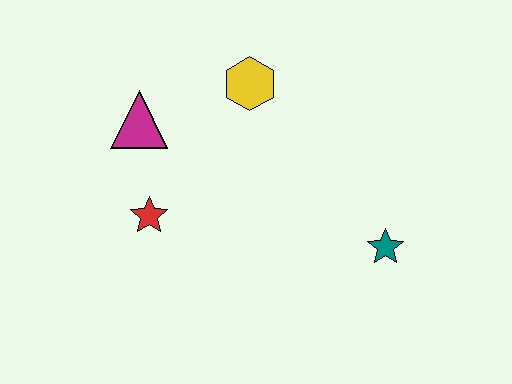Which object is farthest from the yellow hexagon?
The teal star is farthest from the yellow hexagon.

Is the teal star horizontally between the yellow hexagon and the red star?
No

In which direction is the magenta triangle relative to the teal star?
The magenta triangle is to the left of the teal star.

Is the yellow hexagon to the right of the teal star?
No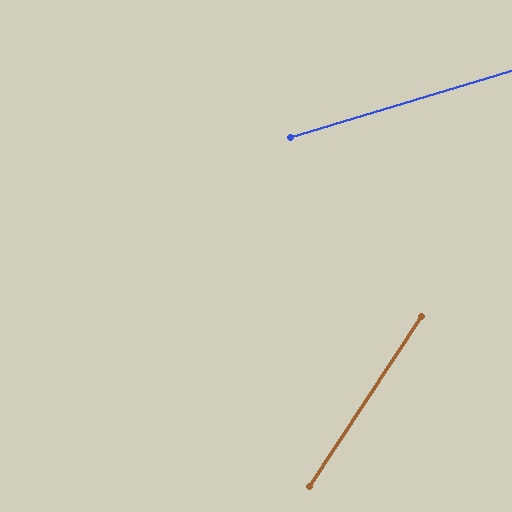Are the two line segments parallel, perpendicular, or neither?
Neither parallel nor perpendicular — they differ by about 40°.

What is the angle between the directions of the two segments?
Approximately 40 degrees.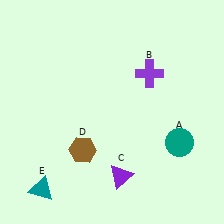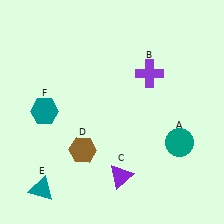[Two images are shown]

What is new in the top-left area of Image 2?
A teal hexagon (F) was added in the top-left area of Image 2.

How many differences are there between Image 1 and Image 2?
There is 1 difference between the two images.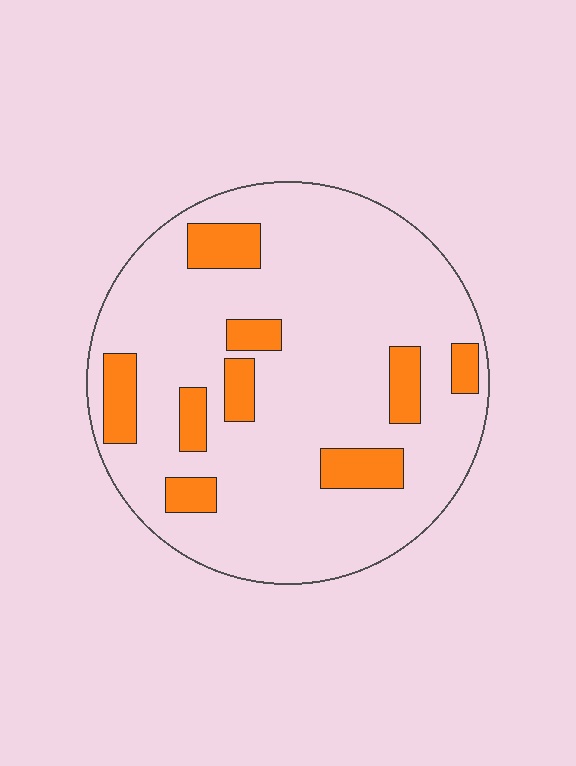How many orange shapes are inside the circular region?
9.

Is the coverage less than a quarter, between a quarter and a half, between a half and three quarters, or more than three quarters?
Less than a quarter.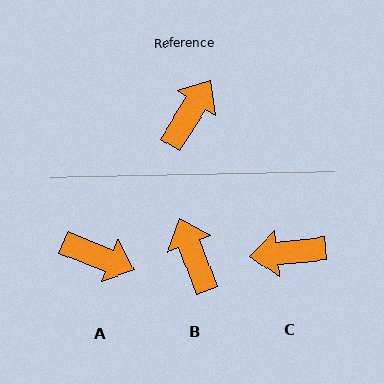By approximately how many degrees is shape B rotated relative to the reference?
Approximately 53 degrees counter-clockwise.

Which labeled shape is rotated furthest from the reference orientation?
C, about 128 degrees away.